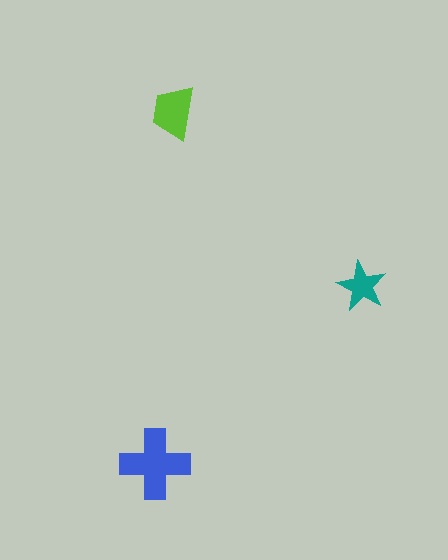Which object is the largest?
The blue cross.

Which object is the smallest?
The teal star.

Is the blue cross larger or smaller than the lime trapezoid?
Larger.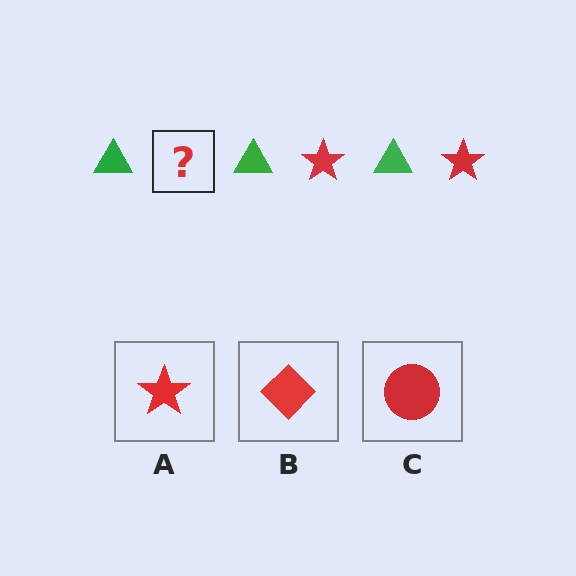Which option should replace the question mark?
Option A.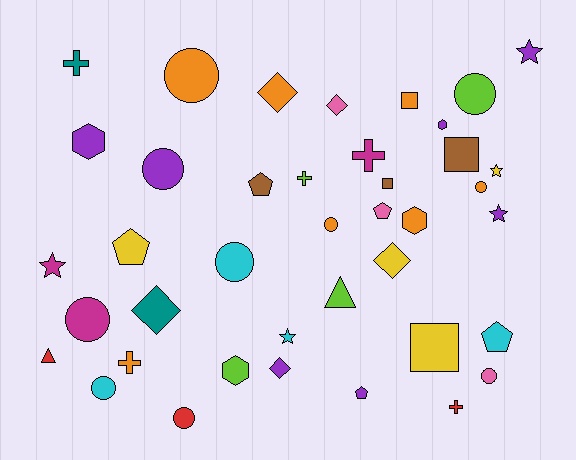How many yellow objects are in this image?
There are 4 yellow objects.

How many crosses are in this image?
There are 5 crosses.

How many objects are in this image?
There are 40 objects.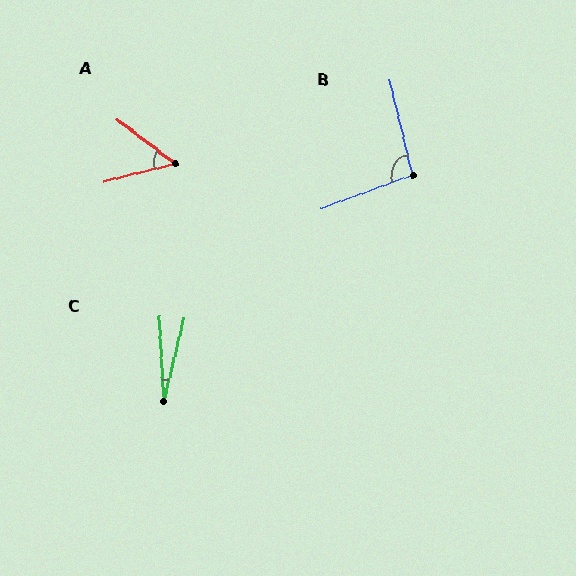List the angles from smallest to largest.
C (17°), A (51°), B (97°).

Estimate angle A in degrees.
Approximately 51 degrees.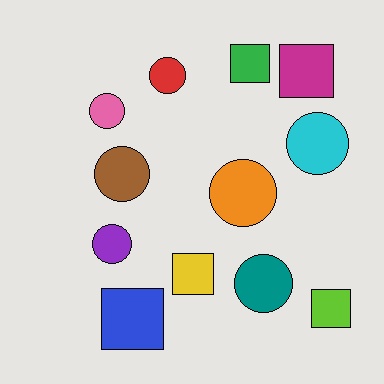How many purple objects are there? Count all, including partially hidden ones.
There is 1 purple object.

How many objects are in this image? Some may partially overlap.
There are 12 objects.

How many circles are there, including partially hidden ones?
There are 7 circles.